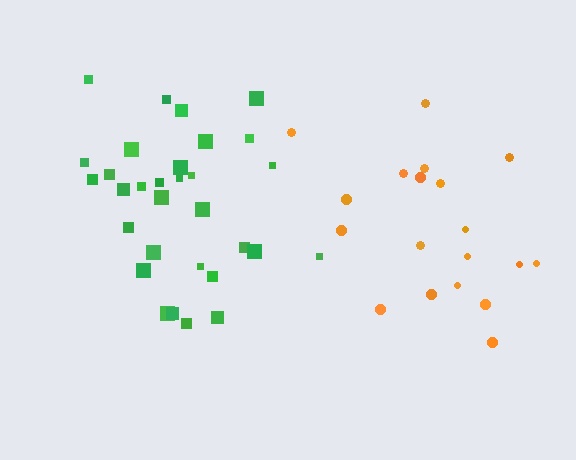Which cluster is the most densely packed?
Green.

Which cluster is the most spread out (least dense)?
Orange.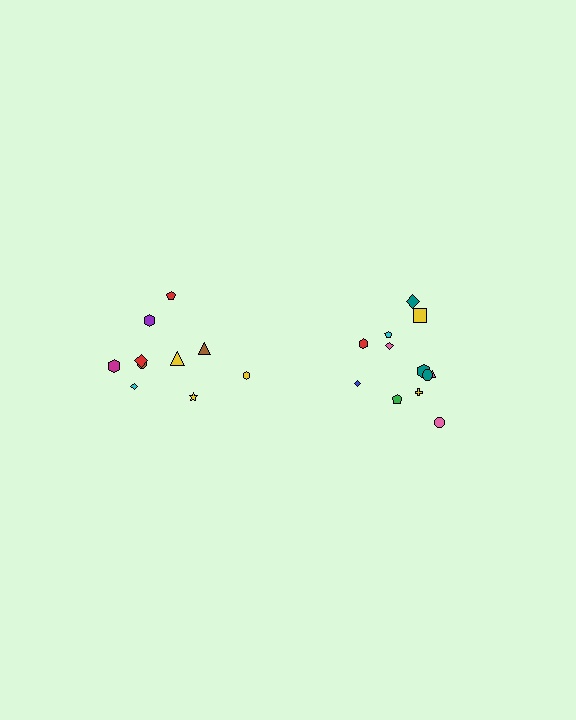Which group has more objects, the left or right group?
The right group.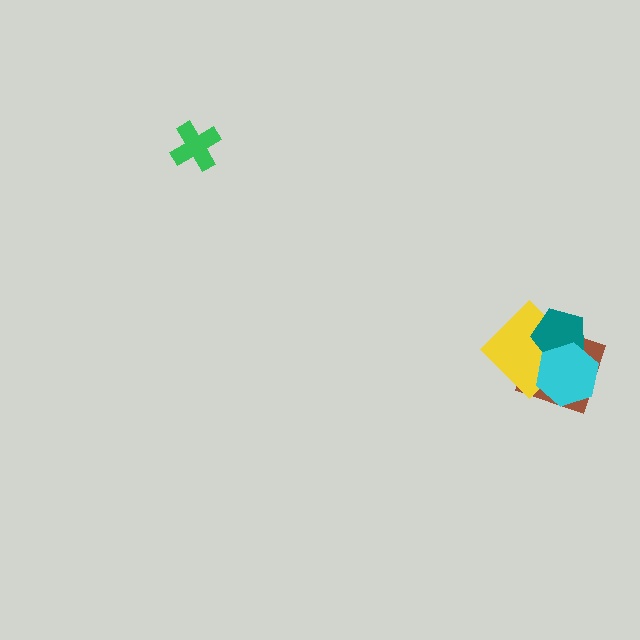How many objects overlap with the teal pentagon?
3 objects overlap with the teal pentagon.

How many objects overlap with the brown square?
3 objects overlap with the brown square.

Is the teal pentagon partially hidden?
Yes, it is partially covered by another shape.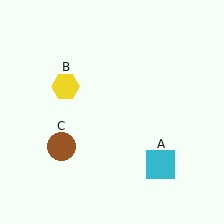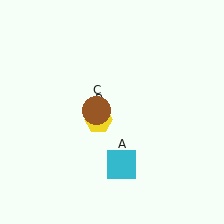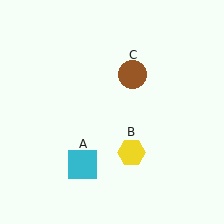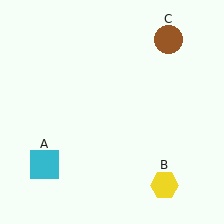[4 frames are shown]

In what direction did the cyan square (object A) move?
The cyan square (object A) moved left.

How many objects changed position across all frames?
3 objects changed position: cyan square (object A), yellow hexagon (object B), brown circle (object C).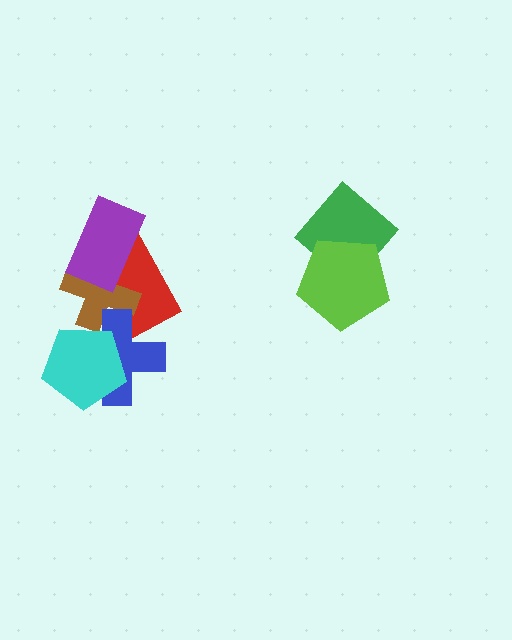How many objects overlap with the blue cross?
3 objects overlap with the blue cross.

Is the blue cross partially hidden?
Yes, it is partially covered by another shape.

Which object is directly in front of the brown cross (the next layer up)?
The blue cross is directly in front of the brown cross.